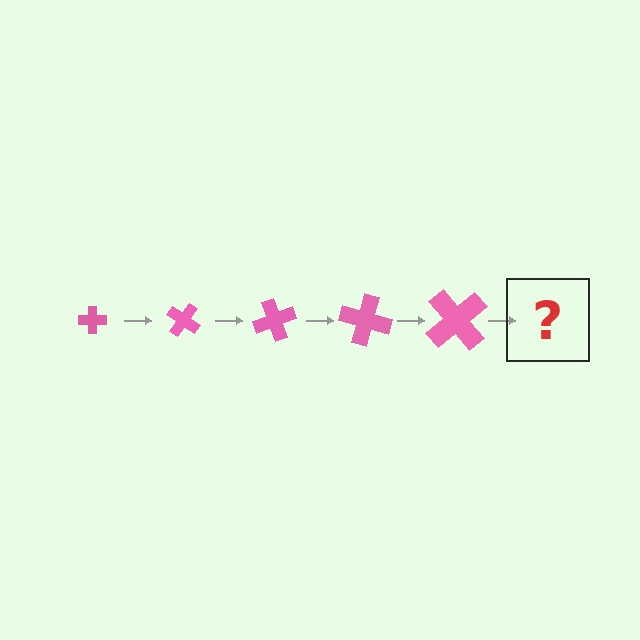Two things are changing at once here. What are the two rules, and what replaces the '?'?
The two rules are that the cross grows larger each step and it rotates 35 degrees each step. The '?' should be a cross, larger than the previous one and rotated 175 degrees from the start.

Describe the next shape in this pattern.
It should be a cross, larger than the previous one and rotated 175 degrees from the start.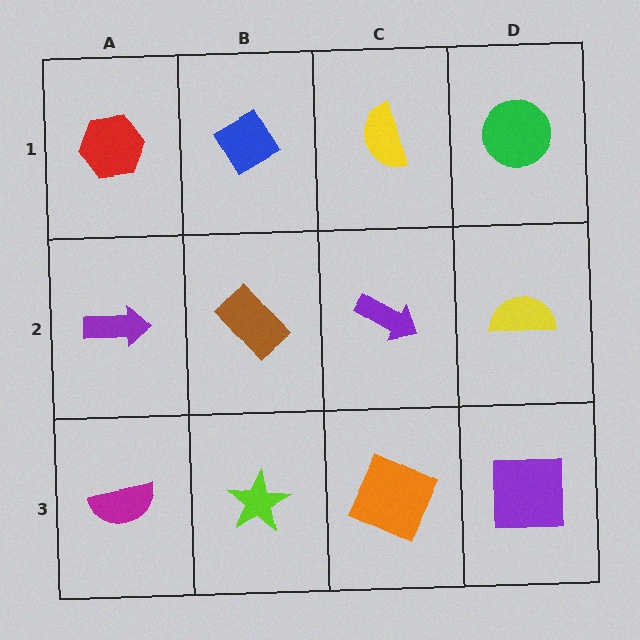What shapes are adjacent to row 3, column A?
A purple arrow (row 2, column A), a lime star (row 3, column B).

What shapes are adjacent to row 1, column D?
A yellow semicircle (row 2, column D), a yellow semicircle (row 1, column C).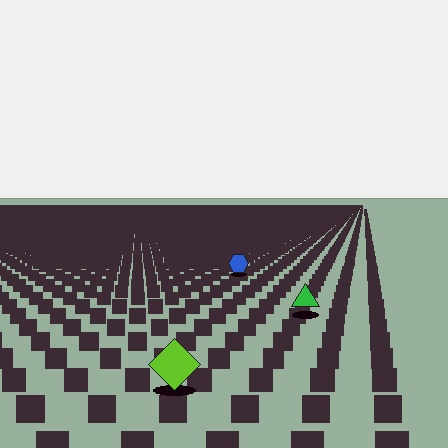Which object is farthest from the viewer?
The blue hexagon is farthest from the viewer. It appears smaller and the ground texture around it is denser.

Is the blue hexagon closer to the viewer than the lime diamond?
No. The lime diamond is closer — you can tell from the texture gradient: the ground texture is coarser near it.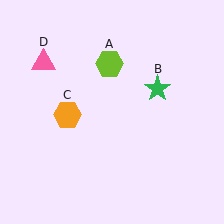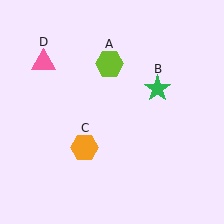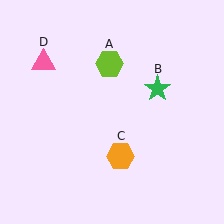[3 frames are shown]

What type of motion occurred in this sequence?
The orange hexagon (object C) rotated counterclockwise around the center of the scene.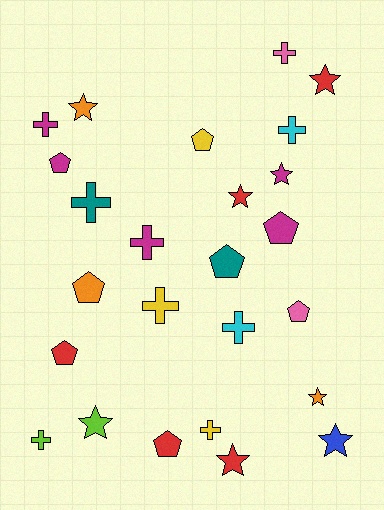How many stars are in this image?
There are 8 stars.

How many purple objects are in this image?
There are no purple objects.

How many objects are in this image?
There are 25 objects.